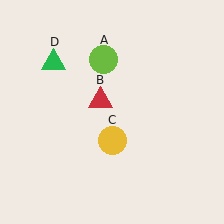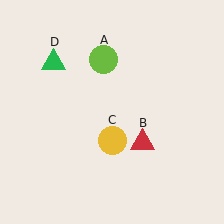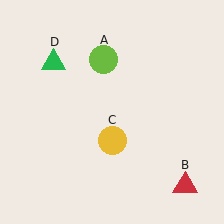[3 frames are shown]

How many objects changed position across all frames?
1 object changed position: red triangle (object B).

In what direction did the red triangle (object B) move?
The red triangle (object B) moved down and to the right.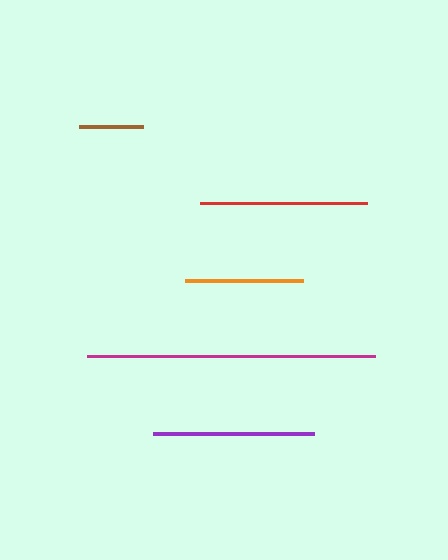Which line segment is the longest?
The magenta line is the longest at approximately 287 pixels.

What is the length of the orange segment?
The orange segment is approximately 118 pixels long.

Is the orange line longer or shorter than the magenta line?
The magenta line is longer than the orange line.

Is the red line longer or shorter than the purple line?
The red line is longer than the purple line.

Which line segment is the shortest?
The brown line is the shortest at approximately 64 pixels.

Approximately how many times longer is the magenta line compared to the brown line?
The magenta line is approximately 4.5 times the length of the brown line.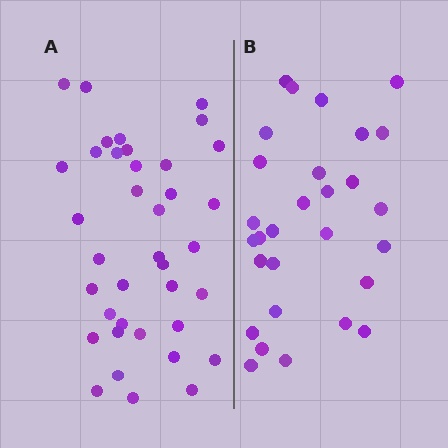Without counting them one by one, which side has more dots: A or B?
Region A (the left region) has more dots.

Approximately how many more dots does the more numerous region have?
Region A has roughly 8 or so more dots than region B.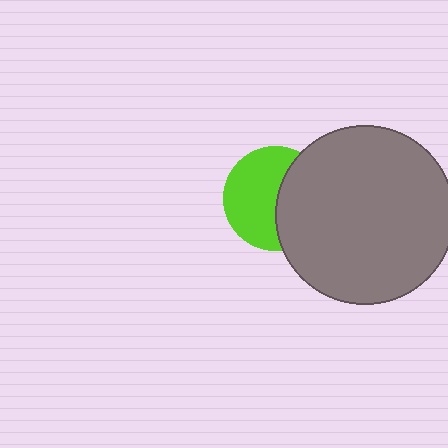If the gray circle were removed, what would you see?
You would see the complete lime circle.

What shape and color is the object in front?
The object in front is a gray circle.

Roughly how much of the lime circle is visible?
About half of it is visible (roughly 58%).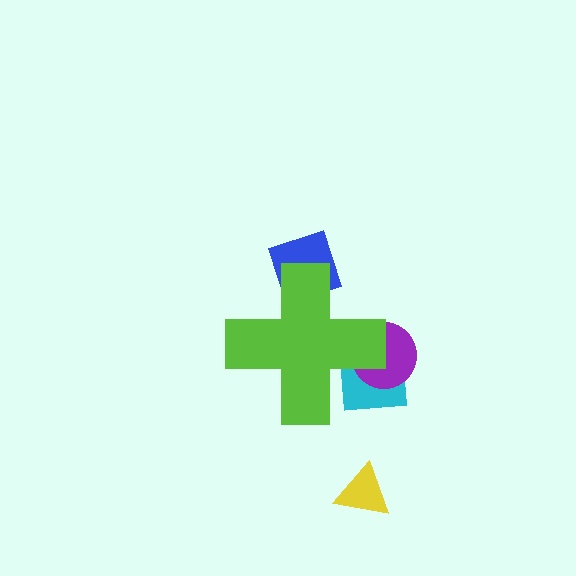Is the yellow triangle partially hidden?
No, the yellow triangle is fully visible.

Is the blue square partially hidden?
Yes, the blue square is partially hidden behind the lime cross.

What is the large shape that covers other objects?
A lime cross.